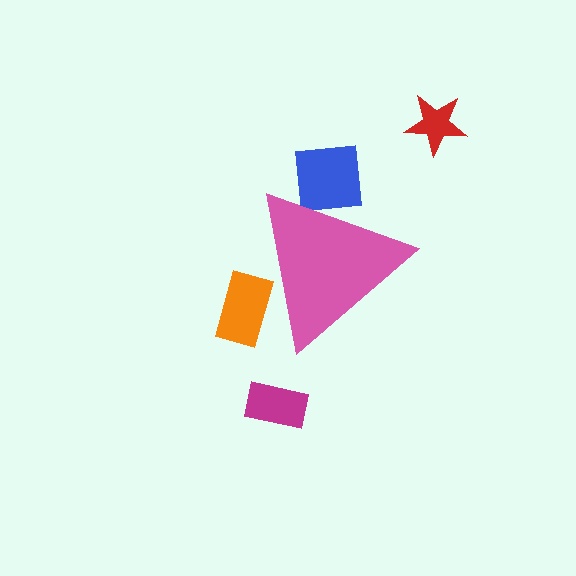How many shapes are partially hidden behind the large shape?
2 shapes are partially hidden.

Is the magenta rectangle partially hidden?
No, the magenta rectangle is fully visible.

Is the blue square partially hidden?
Yes, the blue square is partially hidden behind the pink triangle.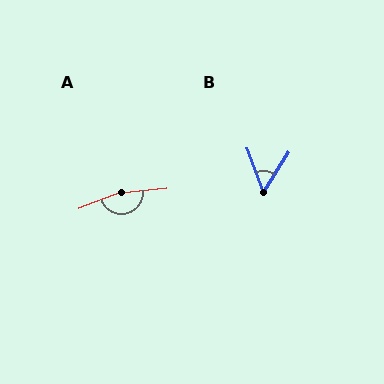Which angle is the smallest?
B, at approximately 52 degrees.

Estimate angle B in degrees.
Approximately 52 degrees.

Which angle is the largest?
A, at approximately 164 degrees.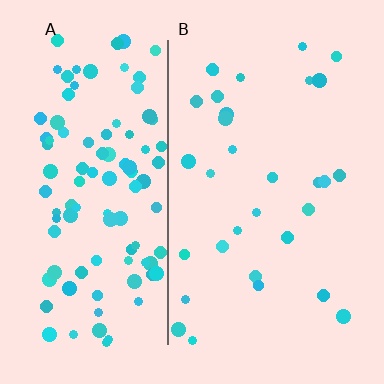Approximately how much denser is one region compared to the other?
Approximately 3.3× — region A over region B.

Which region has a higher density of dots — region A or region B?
A (the left).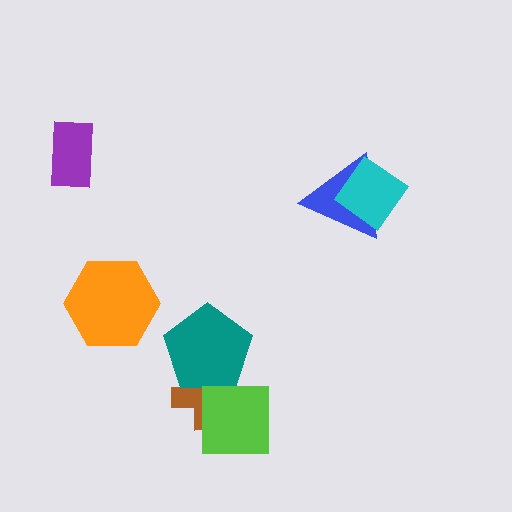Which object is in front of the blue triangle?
The cyan diamond is in front of the blue triangle.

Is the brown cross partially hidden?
Yes, it is partially covered by another shape.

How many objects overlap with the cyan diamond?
1 object overlaps with the cyan diamond.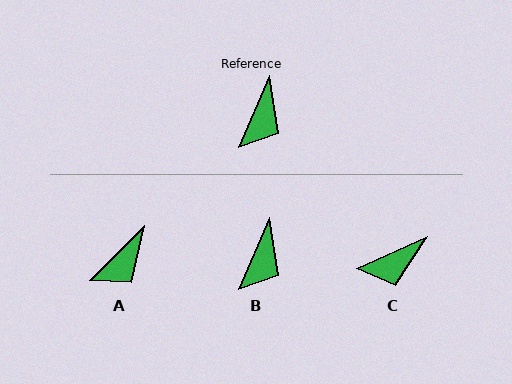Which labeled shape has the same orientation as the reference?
B.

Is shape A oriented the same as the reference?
No, it is off by about 22 degrees.